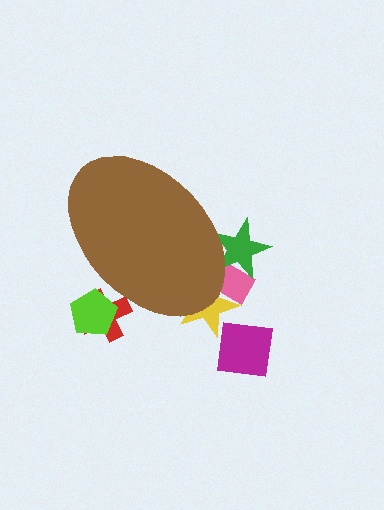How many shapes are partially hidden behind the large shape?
5 shapes are partially hidden.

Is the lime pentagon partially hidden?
Yes, the lime pentagon is partially hidden behind the brown ellipse.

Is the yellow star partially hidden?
Yes, the yellow star is partially hidden behind the brown ellipse.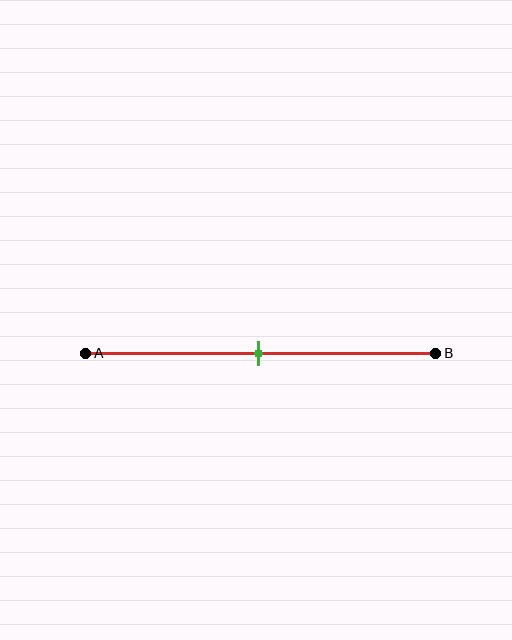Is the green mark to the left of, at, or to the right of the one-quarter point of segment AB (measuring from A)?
The green mark is to the right of the one-quarter point of segment AB.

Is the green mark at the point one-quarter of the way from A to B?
No, the mark is at about 50% from A, not at the 25% one-quarter point.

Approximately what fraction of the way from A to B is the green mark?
The green mark is approximately 50% of the way from A to B.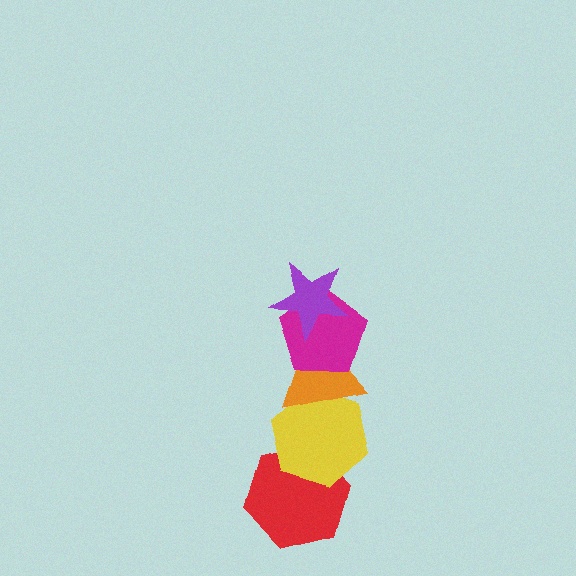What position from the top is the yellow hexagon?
The yellow hexagon is 4th from the top.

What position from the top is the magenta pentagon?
The magenta pentagon is 2nd from the top.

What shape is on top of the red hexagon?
The yellow hexagon is on top of the red hexagon.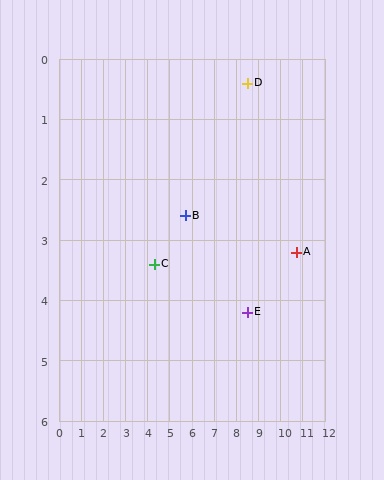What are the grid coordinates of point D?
Point D is at approximately (8.5, 0.4).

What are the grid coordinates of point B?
Point B is at approximately (5.7, 2.6).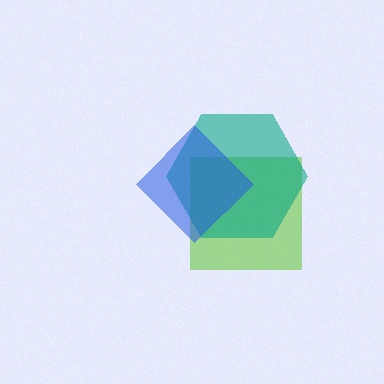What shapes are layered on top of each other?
The layered shapes are: a lime square, a teal hexagon, a blue diamond.